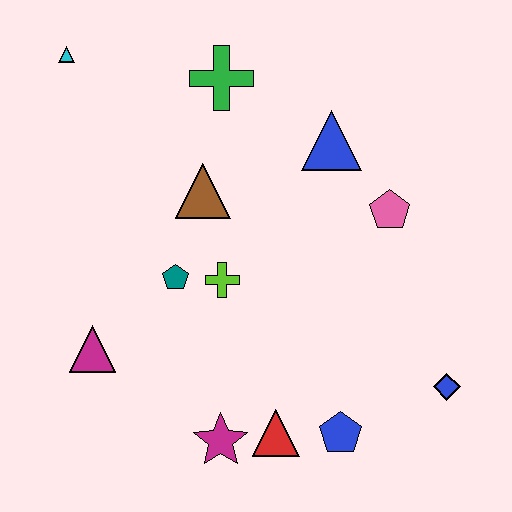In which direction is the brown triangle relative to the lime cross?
The brown triangle is above the lime cross.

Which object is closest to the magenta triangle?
The teal pentagon is closest to the magenta triangle.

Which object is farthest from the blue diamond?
The cyan triangle is farthest from the blue diamond.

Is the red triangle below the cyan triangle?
Yes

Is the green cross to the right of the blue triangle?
No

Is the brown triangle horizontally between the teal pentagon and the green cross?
Yes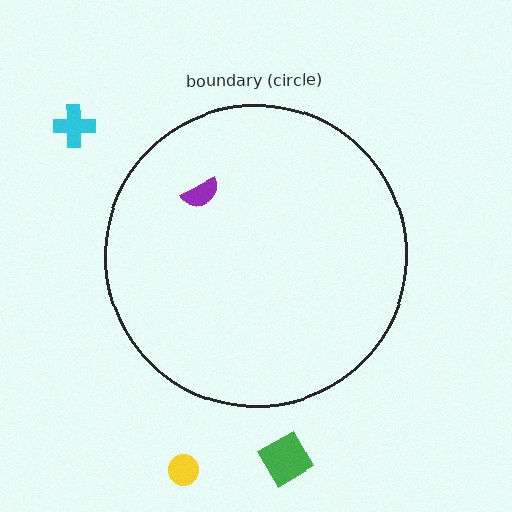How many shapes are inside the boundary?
1 inside, 3 outside.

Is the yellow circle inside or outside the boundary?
Outside.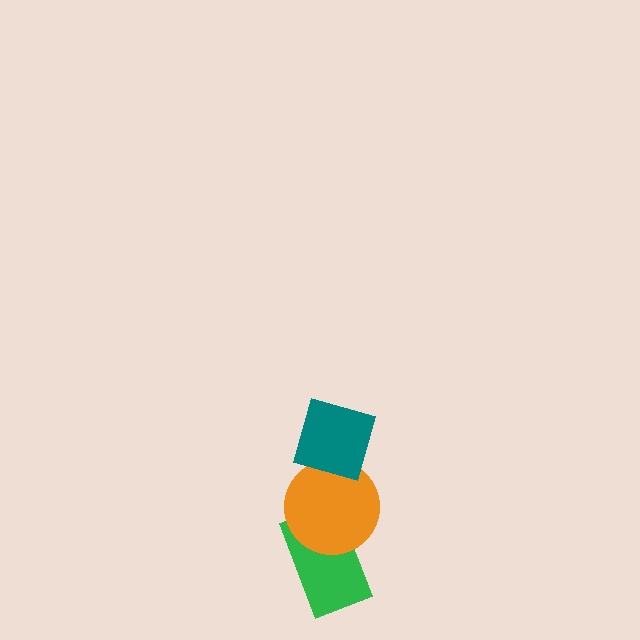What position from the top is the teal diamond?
The teal diamond is 1st from the top.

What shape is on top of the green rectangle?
The orange circle is on top of the green rectangle.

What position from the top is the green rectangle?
The green rectangle is 3rd from the top.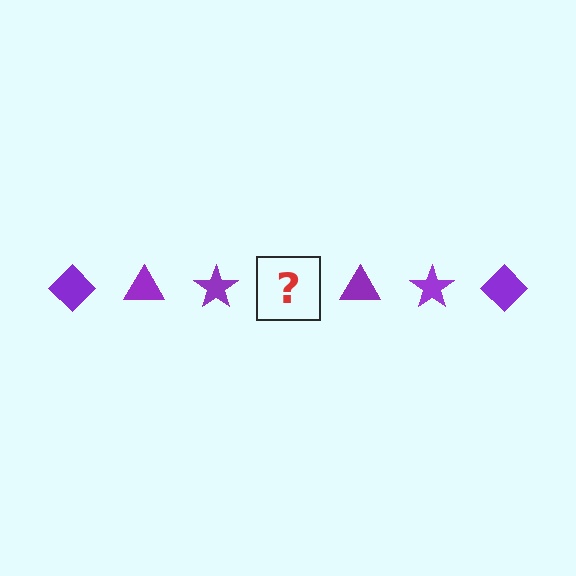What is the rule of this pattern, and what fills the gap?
The rule is that the pattern cycles through diamond, triangle, star shapes in purple. The gap should be filled with a purple diamond.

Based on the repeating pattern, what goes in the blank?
The blank should be a purple diamond.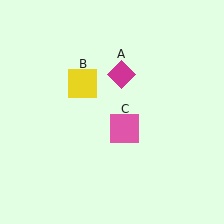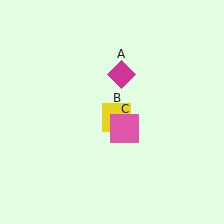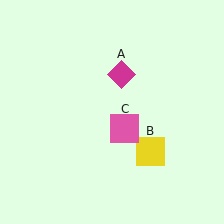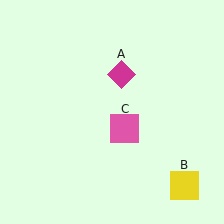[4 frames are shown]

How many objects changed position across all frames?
1 object changed position: yellow square (object B).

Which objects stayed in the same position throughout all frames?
Magenta diamond (object A) and pink square (object C) remained stationary.